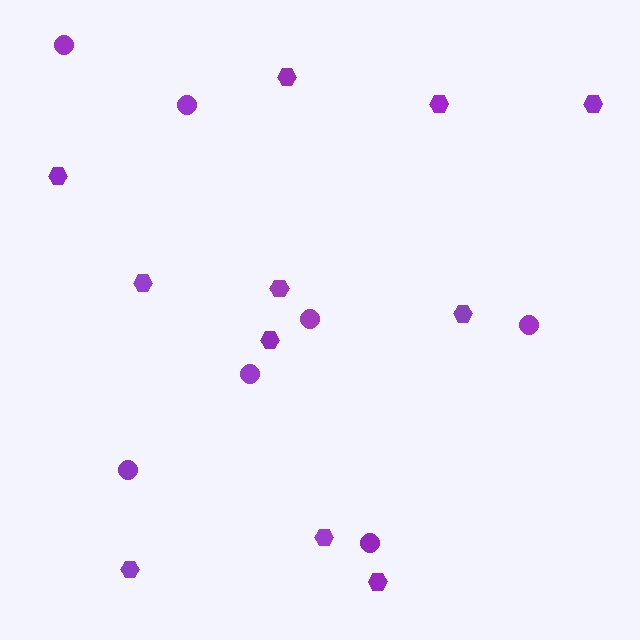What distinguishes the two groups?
There are 2 groups: one group of hexagons (11) and one group of circles (7).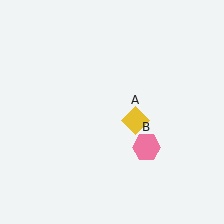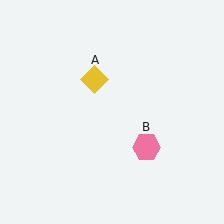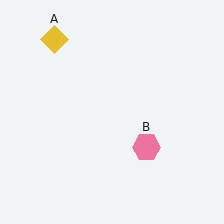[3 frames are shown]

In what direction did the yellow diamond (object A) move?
The yellow diamond (object A) moved up and to the left.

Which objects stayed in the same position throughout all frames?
Pink hexagon (object B) remained stationary.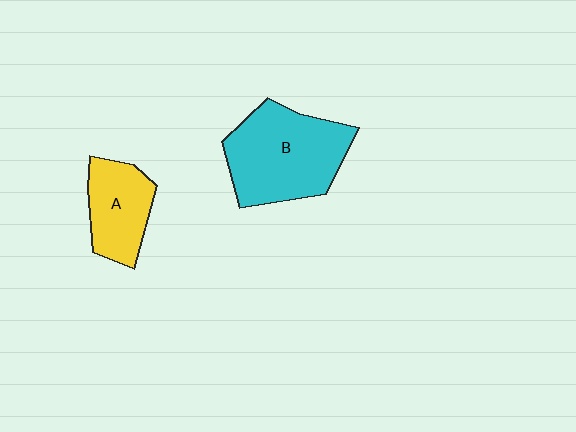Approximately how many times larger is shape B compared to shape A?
Approximately 1.7 times.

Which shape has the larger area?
Shape B (cyan).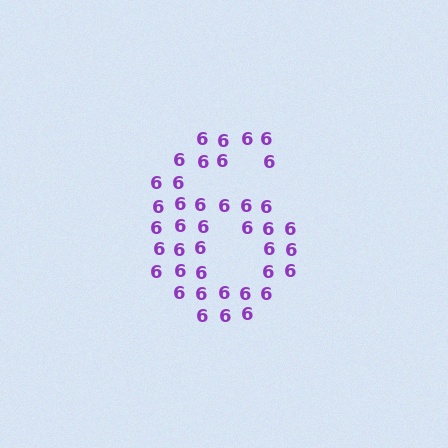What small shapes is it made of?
It is made of small digit 6's.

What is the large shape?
The large shape is the digit 6.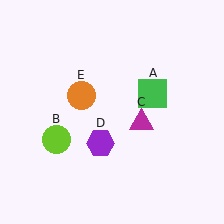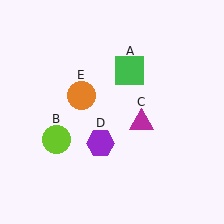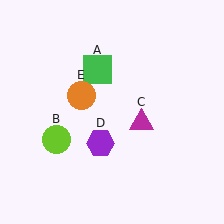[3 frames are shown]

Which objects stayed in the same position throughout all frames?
Lime circle (object B) and magenta triangle (object C) and purple hexagon (object D) and orange circle (object E) remained stationary.